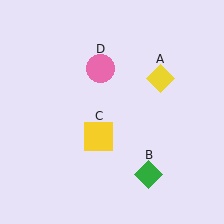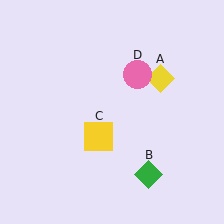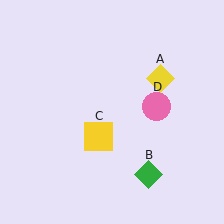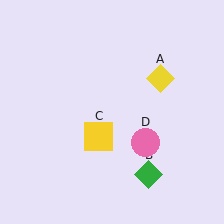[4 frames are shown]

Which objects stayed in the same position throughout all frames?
Yellow diamond (object A) and green diamond (object B) and yellow square (object C) remained stationary.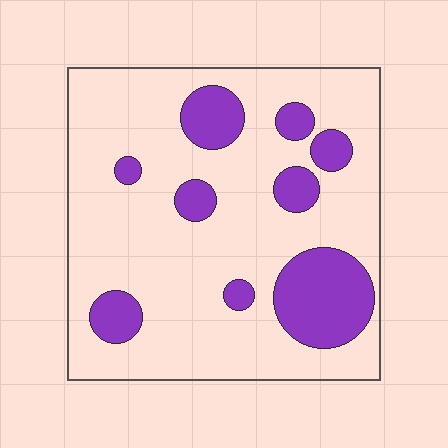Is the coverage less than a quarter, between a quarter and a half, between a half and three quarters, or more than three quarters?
Less than a quarter.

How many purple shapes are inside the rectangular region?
9.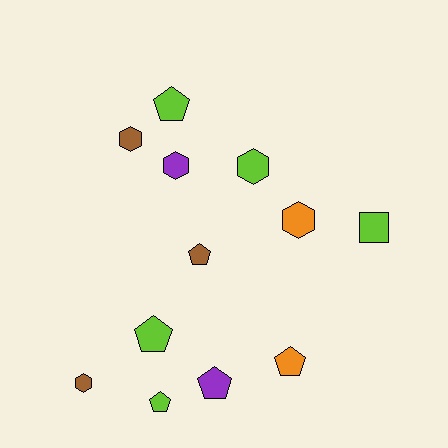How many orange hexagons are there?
There is 1 orange hexagon.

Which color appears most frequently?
Lime, with 5 objects.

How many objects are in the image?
There are 12 objects.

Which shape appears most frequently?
Pentagon, with 6 objects.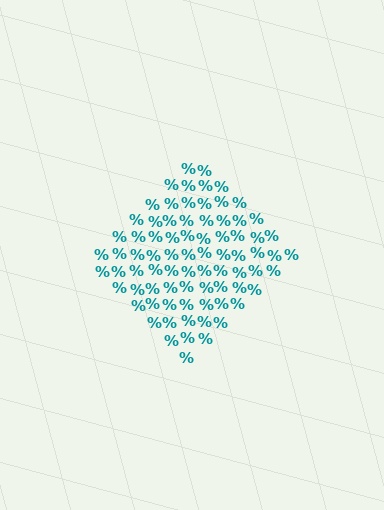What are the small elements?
The small elements are percent signs.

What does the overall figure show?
The overall figure shows a diamond.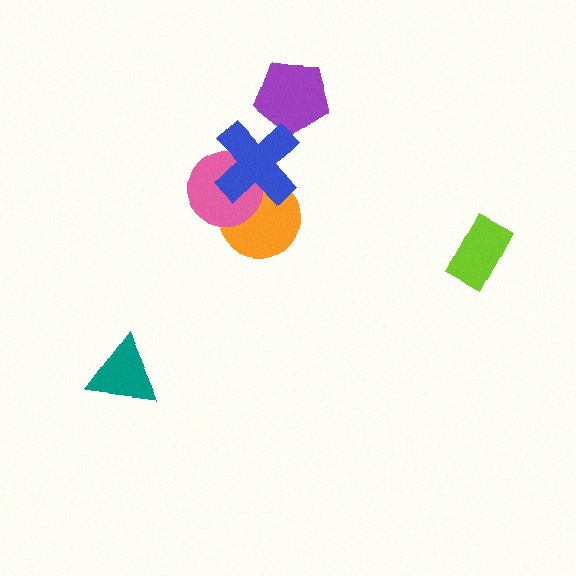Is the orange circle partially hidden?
Yes, it is partially covered by another shape.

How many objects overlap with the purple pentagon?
1 object overlaps with the purple pentagon.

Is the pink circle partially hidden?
Yes, it is partially covered by another shape.